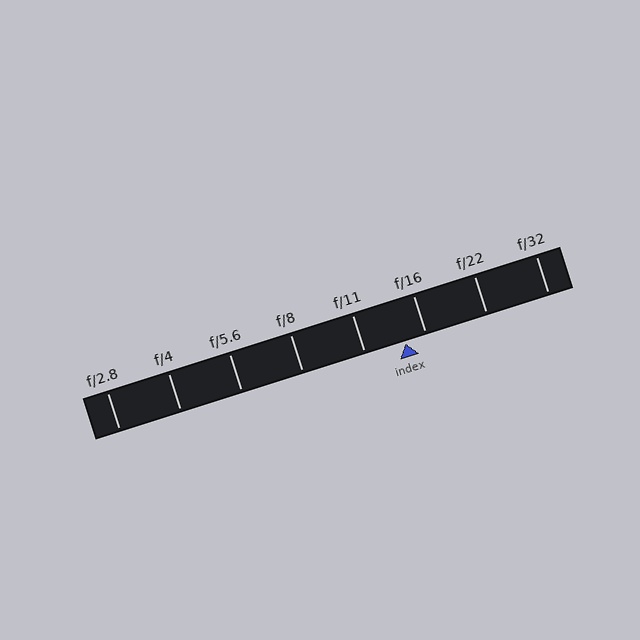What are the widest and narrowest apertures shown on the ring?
The widest aperture shown is f/2.8 and the narrowest is f/32.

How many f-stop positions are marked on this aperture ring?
There are 8 f-stop positions marked.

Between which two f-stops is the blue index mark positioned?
The index mark is between f/11 and f/16.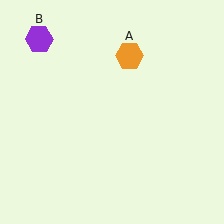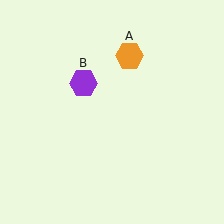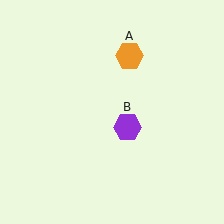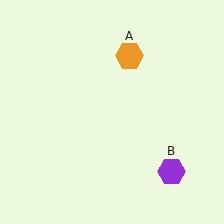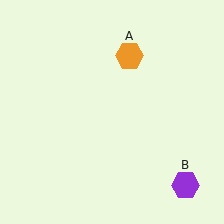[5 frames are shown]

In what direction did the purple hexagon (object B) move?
The purple hexagon (object B) moved down and to the right.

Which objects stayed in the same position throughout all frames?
Orange hexagon (object A) remained stationary.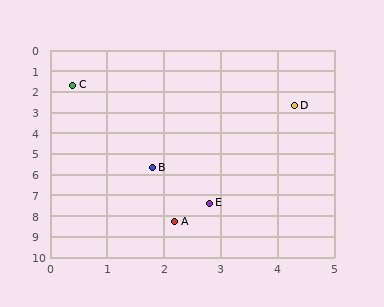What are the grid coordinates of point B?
Point B is at approximately (1.8, 5.7).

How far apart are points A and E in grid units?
Points A and E are about 1.1 grid units apart.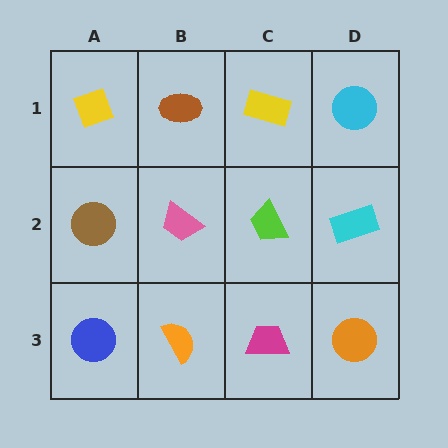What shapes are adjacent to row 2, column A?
A yellow diamond (row 1, column A), a blue circle (row 3, column A), a pink trapezoid (row 2, column B).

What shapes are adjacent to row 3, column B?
A pink trapezoid (row 2, column B), a blue circle (row 3, column A), a magenta trapezoid (row 3, column C).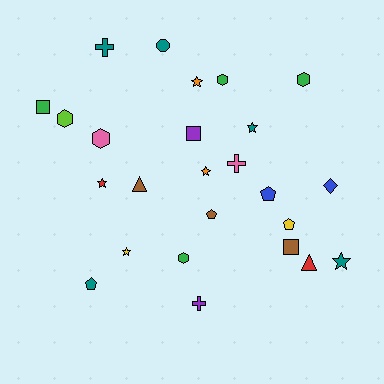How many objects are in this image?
There are 25 objects.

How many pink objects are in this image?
There are 2 pink objects.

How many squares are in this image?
There are 3 squares.